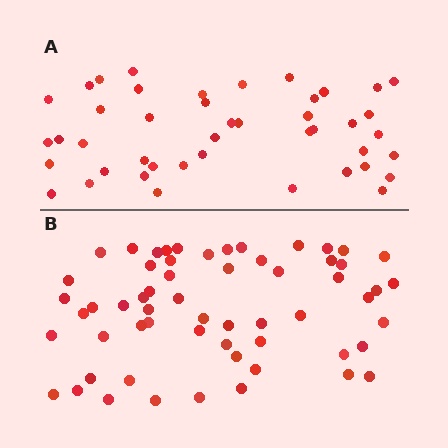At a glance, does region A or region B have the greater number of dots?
Region B (the bottom region) has more dots.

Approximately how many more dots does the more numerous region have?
Region B has approximately 15 more dots than region A.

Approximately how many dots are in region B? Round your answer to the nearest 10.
About 60 dots. (The exact count is 59, which rounds to 60.)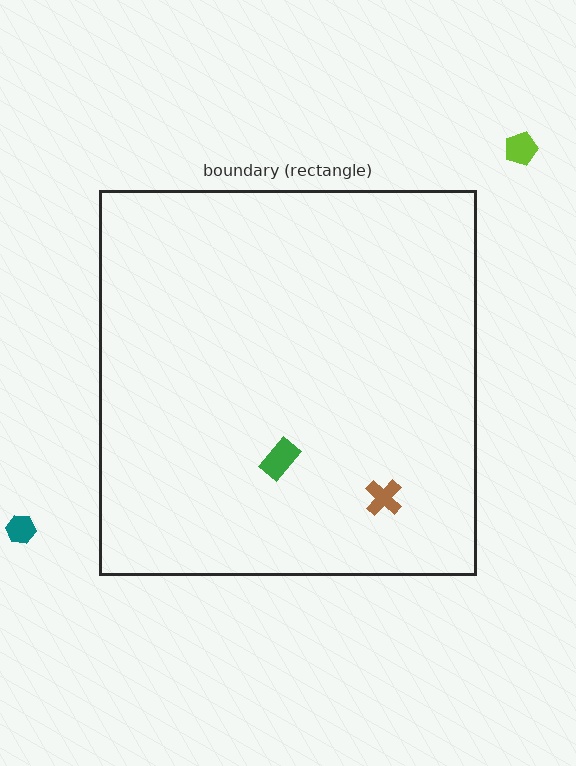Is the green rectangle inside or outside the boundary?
Inside.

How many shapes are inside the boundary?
2 inside, 2 outside.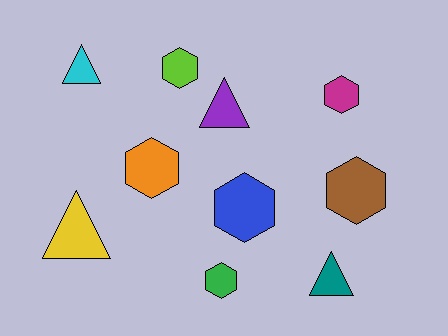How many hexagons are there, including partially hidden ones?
There are 6 hexagons.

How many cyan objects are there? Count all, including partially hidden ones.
There is 1 cyan object.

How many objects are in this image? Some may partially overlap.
There are 10 objects.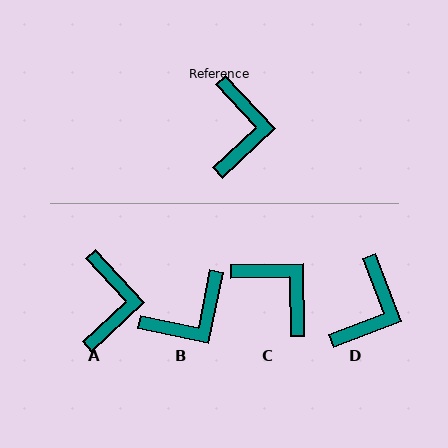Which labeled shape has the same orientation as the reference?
A.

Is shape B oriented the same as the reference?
No, it is off by about 55 degrees.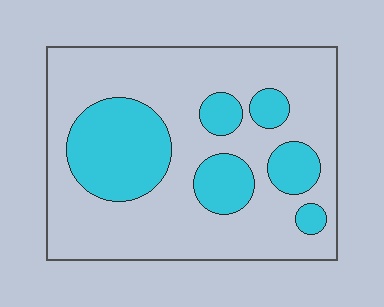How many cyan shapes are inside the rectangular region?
6.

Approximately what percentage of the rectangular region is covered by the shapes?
Approximately 30%.